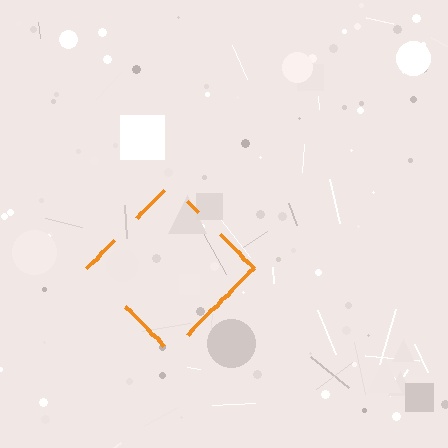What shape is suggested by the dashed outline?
The dashed outline suggests a diamond.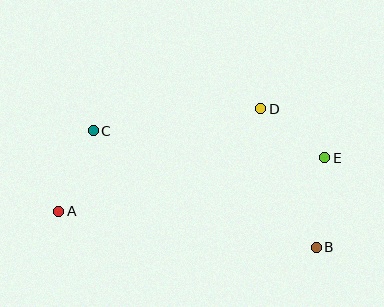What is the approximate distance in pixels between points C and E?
The distance between C and E is approximately 233 pixels.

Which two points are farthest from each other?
Points A and E are farthest from each other.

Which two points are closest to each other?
Points D and E are closest to each other.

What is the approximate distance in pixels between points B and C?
The distance between B and C is approximately 251 pixels.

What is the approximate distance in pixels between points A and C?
The distance between A and C is approximately 87 pixels.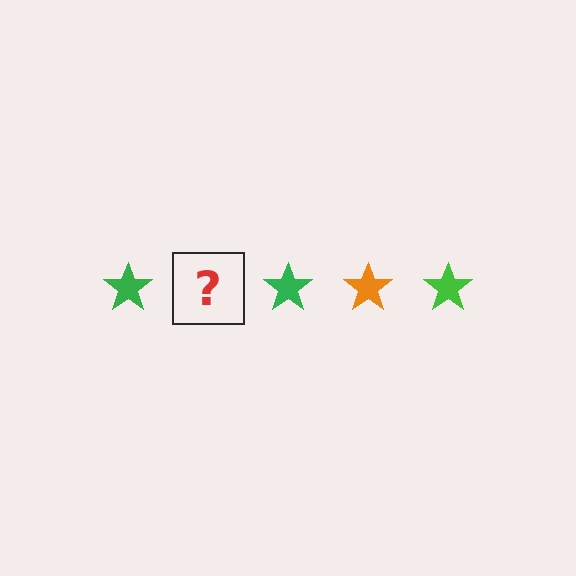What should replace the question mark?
The question mark should be replaced with an orange star.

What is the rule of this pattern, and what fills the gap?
The rule is that the pattern cycles through green, orange stars. The gap should be filled with an orange star.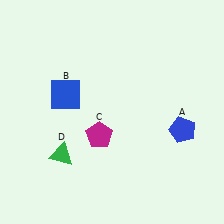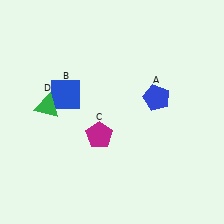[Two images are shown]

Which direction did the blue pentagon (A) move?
The blue pentagon (A) moved up.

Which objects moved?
The objects that moved are: the blue pentagon (A), the green triangle (D).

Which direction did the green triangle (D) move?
The green triangle (D) moved up.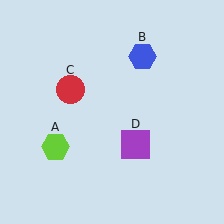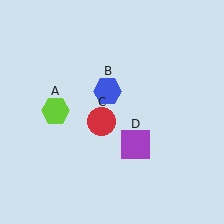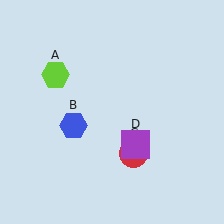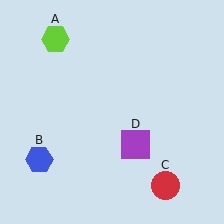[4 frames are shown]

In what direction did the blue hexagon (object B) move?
The blue hexagon (object B) moved down and to the left.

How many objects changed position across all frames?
3 objects changed position: lime hexagon (object A), blue hexagon (object B), red circle (object C).